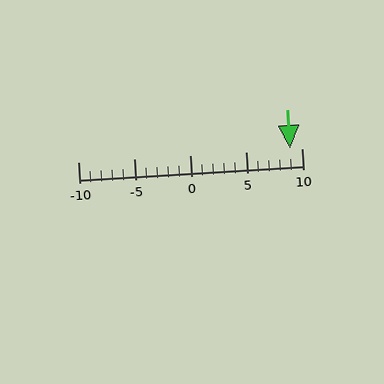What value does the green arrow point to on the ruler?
The green arrow points to approximately 9.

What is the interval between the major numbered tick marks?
The major tick marks are spaced 5 units apart.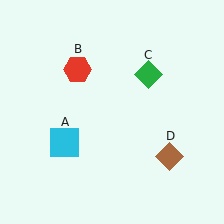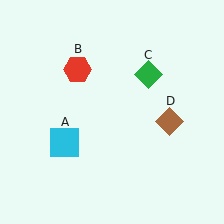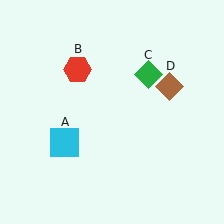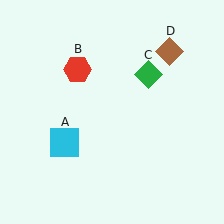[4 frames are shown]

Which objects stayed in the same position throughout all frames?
Cyan square (object A) and red hexagon (object B) and green diamond (object C) remained stationary.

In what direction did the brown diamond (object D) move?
The brown diamond (object D) moved up.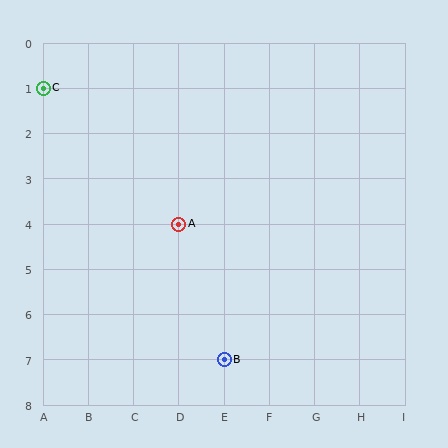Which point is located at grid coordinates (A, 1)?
Point C is at (A, 1).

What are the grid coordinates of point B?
Point B is at grid coordinates (E, 7).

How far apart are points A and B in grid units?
Points A and B are 1 column and 3 rows apart (about 3.2 grid units diagonally).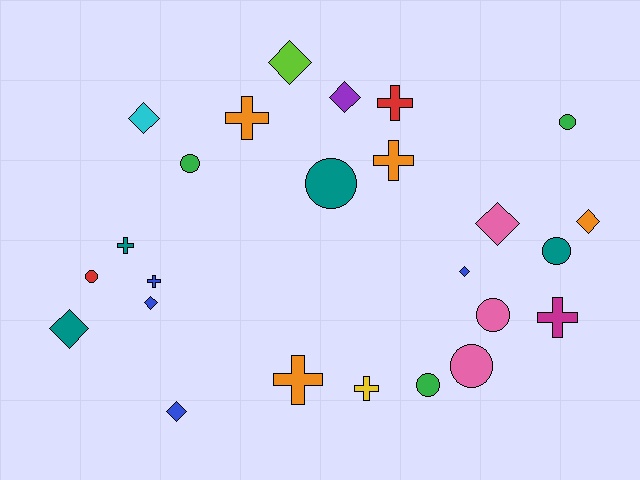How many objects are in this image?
There are 25 objects.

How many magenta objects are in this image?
There is 1 magenta object.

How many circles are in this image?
There are 8 circles.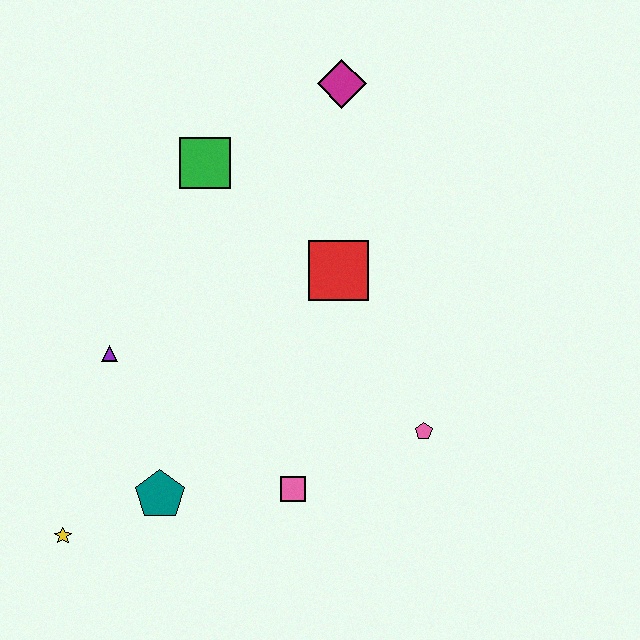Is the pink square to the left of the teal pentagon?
No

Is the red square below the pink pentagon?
No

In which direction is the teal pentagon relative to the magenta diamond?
The teal pentagon is below the magenta diamond.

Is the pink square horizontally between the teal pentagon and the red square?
Yes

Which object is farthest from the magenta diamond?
The yellow star is farthest from the magenta diamond.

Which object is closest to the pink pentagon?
The pink square is closest to the pink pentagon.